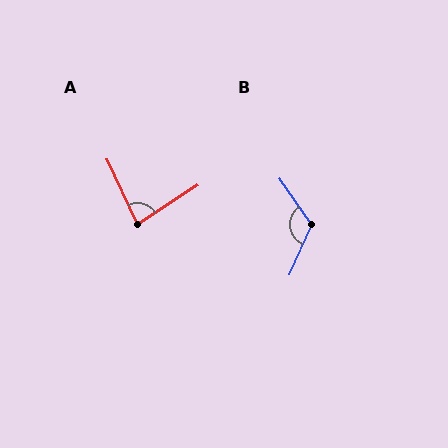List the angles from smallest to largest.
A (82°), B (121°).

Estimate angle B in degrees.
Approximately 121 degrees.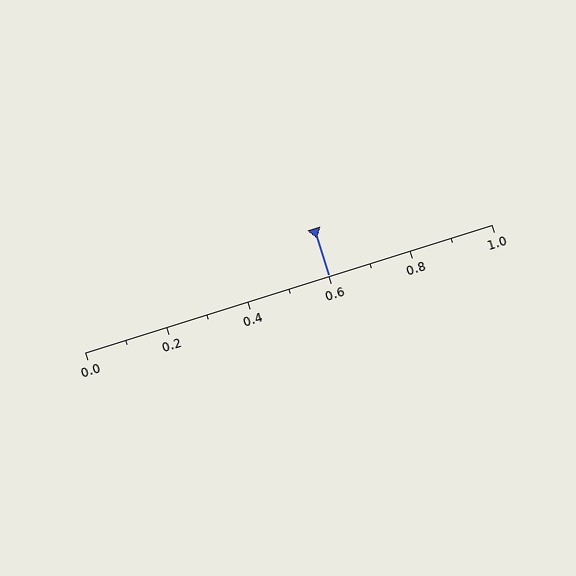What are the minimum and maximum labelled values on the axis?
The axis runs from 0.0 to 1.0.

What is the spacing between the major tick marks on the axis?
The major ticks are spaced 0.2 apart.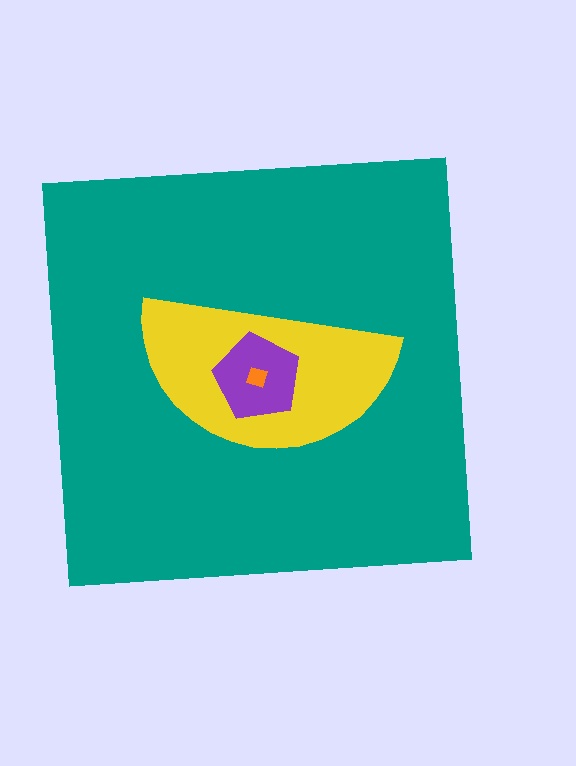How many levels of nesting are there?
4.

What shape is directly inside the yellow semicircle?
The purple pentagon.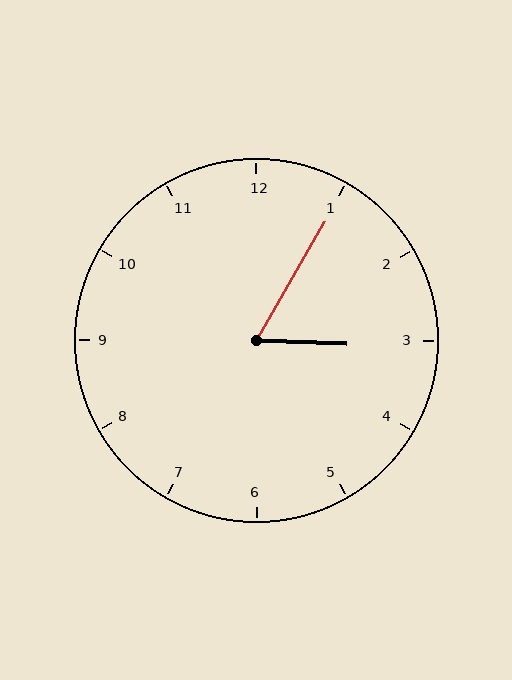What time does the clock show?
3:05.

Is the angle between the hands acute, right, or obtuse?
It is acute.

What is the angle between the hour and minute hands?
Approximately 62 degrees.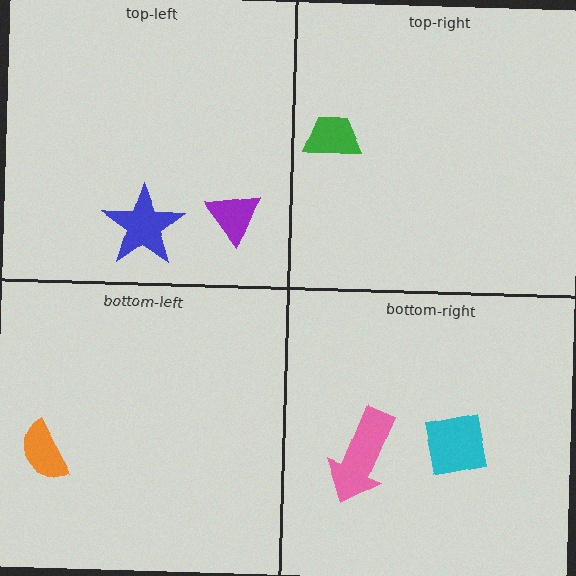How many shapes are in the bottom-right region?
2.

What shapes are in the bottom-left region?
The orange semicircle.